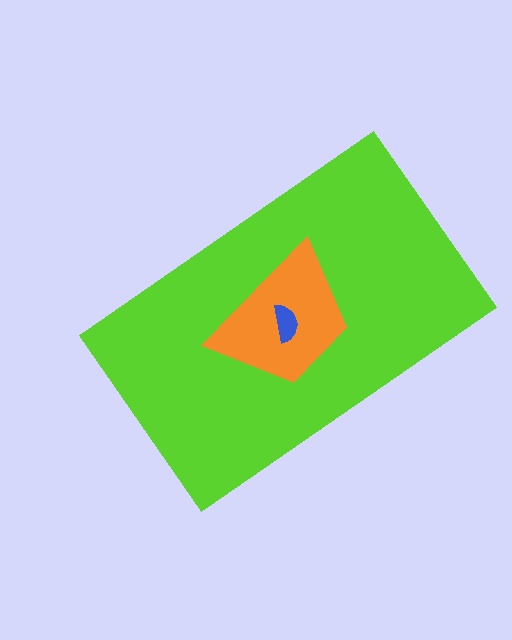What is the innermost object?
The blue semicircle.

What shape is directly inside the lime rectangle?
The orange trapezoid.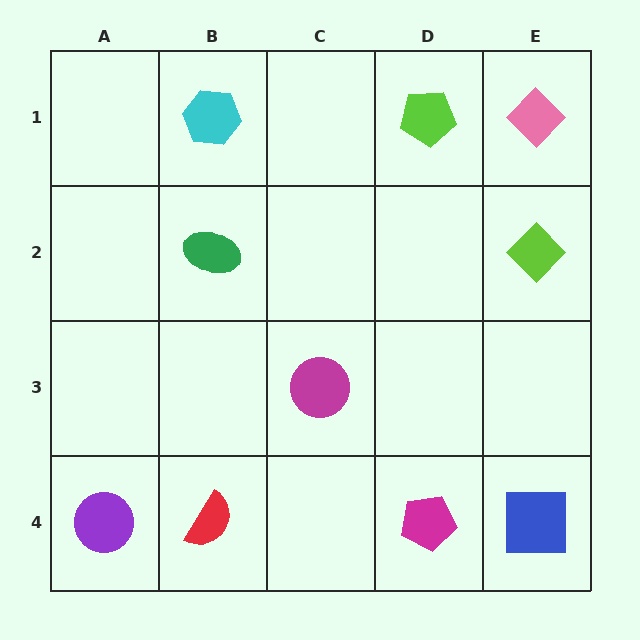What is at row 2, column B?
A green ellipse.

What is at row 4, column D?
A magenta pentagon.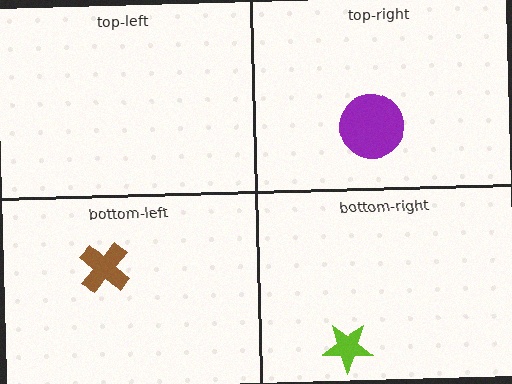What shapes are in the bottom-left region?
The brown cross.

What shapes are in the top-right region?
The purple circle.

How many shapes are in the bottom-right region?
1.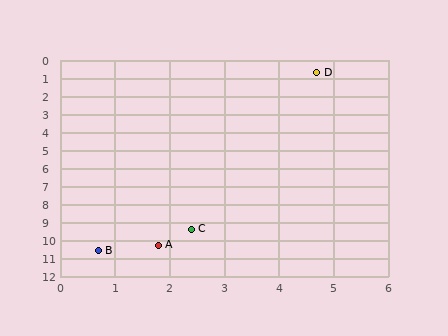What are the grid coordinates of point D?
Point D is at approximately (4.7, 0.7).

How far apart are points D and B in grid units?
Points D and B are about 10.7 grid units apart.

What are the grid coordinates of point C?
Point C is at approximately (2.4, 9.4).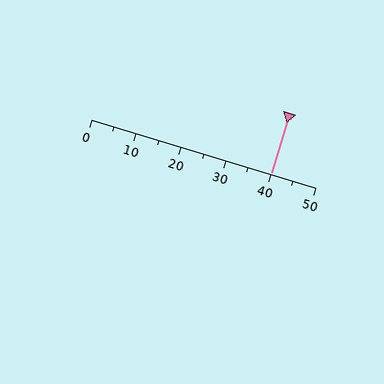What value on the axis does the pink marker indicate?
The marker indicates approximately 40.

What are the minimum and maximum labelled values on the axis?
The axis runs from 0 to 50.